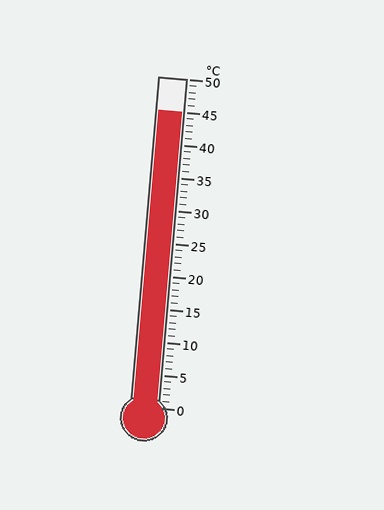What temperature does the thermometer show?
The thermometer shows approximately 45°C.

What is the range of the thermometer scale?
The thermometer scale ranges from 0°C to 50°C.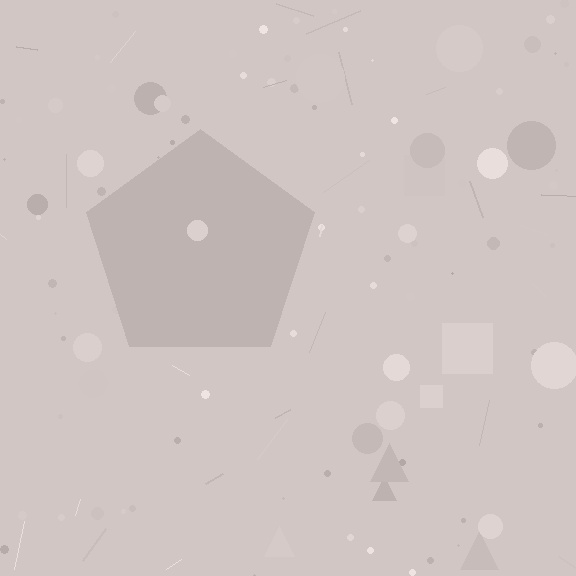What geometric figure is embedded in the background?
A pentagon is embedded in the background.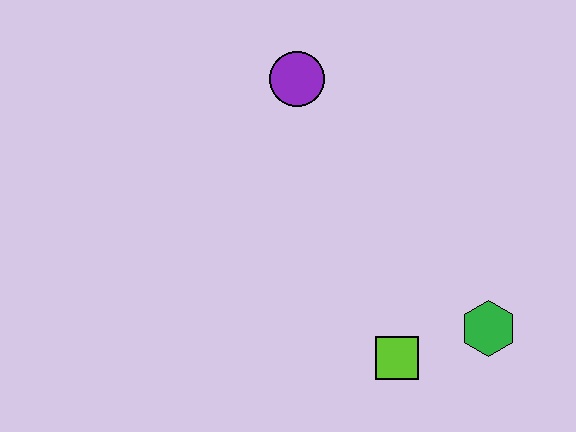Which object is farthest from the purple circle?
The green hexagon is farthest from the purple circle.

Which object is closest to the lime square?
The green hexagon is closest to the lime square.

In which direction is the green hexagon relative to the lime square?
The green hexagon is to the right of the lime square.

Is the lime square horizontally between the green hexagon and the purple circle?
Yes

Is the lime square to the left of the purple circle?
No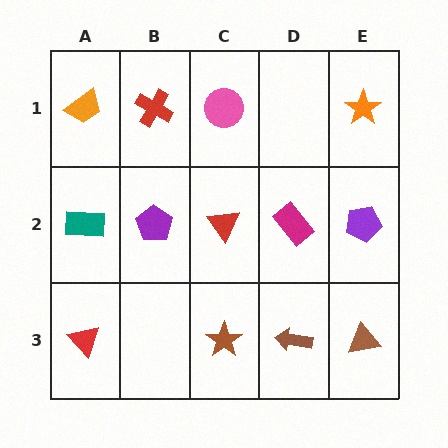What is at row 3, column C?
A brown star.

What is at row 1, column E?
An orange star.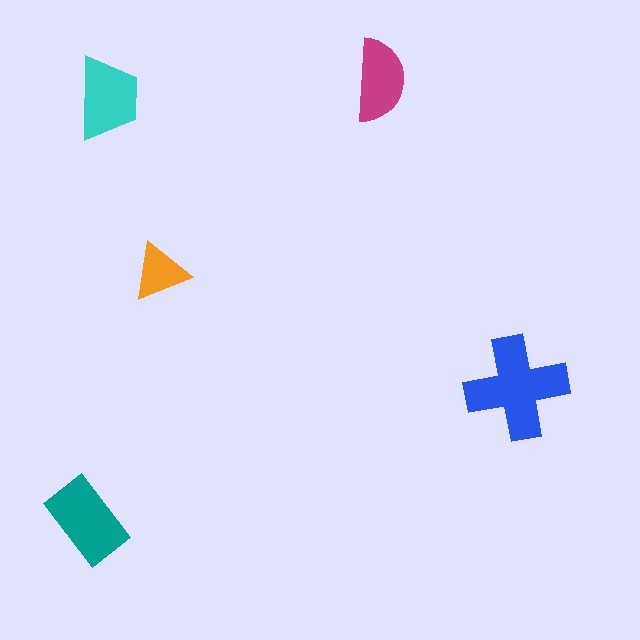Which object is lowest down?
The teal rectangle is bottommost.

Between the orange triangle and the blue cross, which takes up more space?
The blue cross.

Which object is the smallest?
The orange triangle.